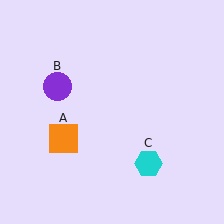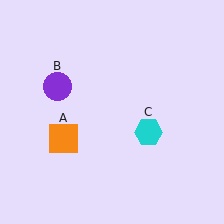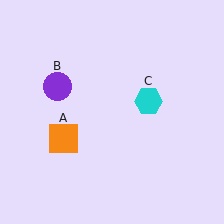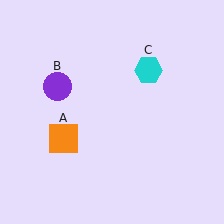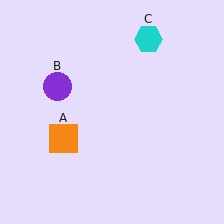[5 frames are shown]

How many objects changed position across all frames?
1 object changed position: cyan hexagon (object C).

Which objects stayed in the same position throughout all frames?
Orange square (object A) and purple circle (object B) remained stationary.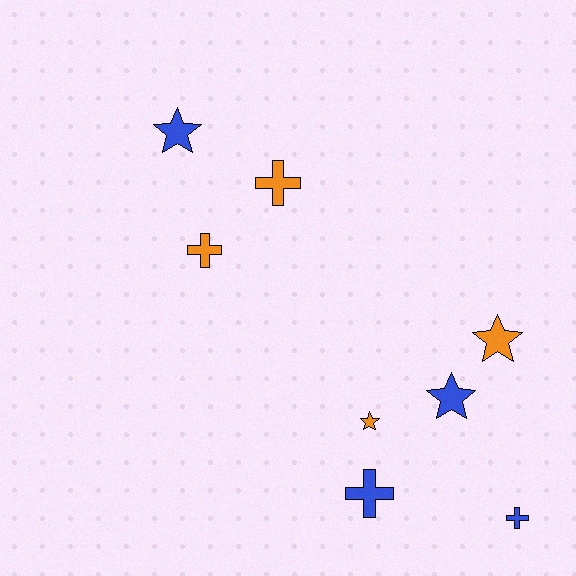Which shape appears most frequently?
Cross, with 4 objects.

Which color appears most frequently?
Blue, with 4 objects.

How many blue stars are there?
There are 2 blue stars.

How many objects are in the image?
There are 8 objects.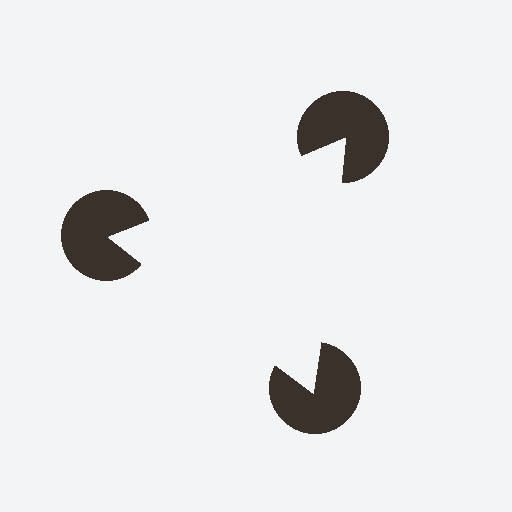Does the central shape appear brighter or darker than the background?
It typically appears slightly brighter than the background, even though no actual brightness change is drawn.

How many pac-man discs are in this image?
There are 3 — one at each vertex of the illusory triangle.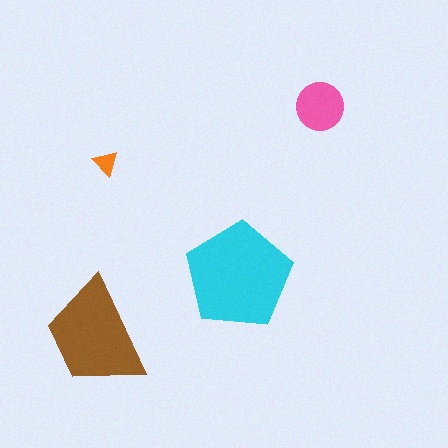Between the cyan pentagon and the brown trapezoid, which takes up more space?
The cyan pentagon.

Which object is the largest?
The cyan pentagon.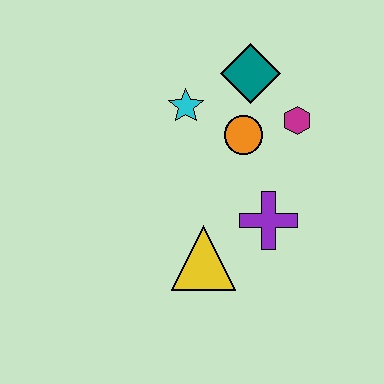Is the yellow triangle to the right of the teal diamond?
No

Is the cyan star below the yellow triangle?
No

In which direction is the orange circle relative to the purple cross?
The orange circle is above the purple cross.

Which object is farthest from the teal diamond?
The yellow triangle is farthest from the teal diamond.